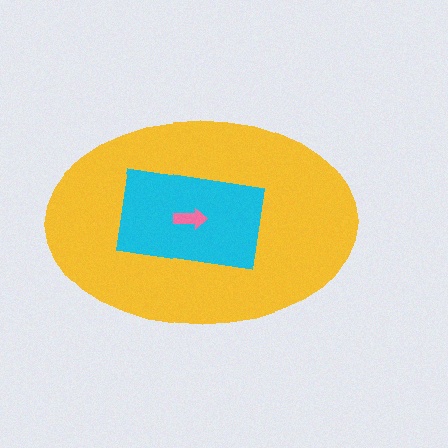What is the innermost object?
The pink arrow.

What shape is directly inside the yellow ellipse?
The cyan rectangle.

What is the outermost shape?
The yellow ellipse.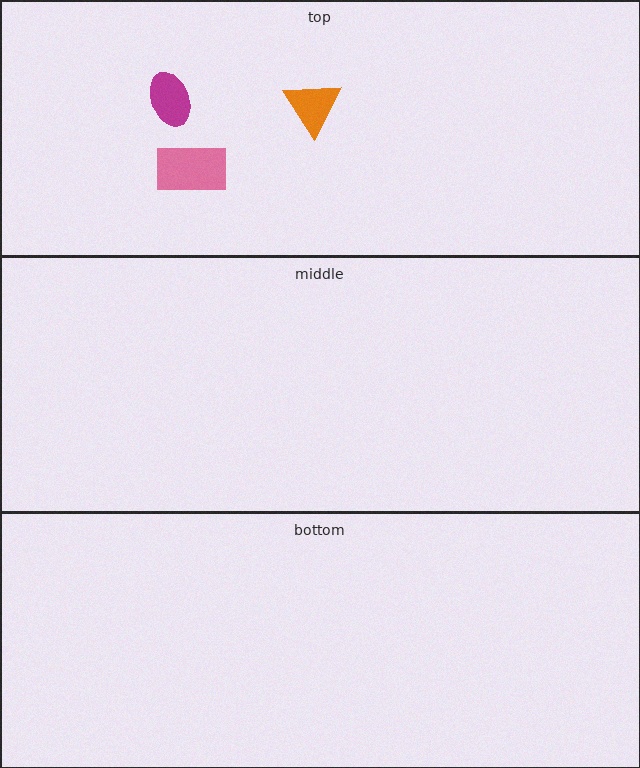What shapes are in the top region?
The magenta ellipse, the orange triangle, the pink rectangle.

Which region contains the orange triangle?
The top region.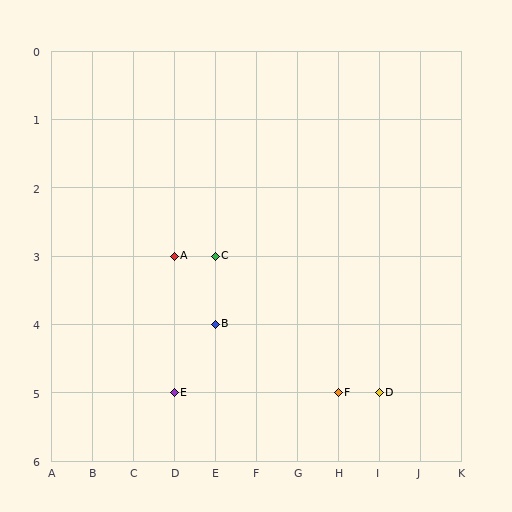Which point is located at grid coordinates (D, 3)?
Point A is at (D, 3).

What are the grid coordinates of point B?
Point B is at grid coordinates (E, 4).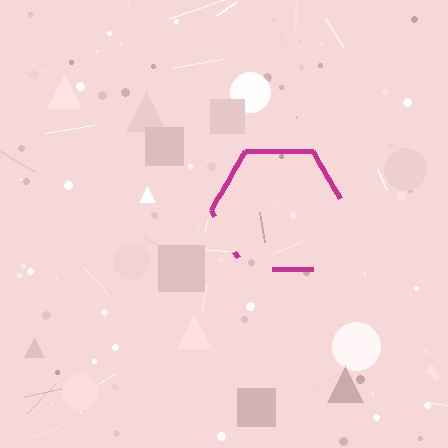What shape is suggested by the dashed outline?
The dashed outline suggests a hexagon.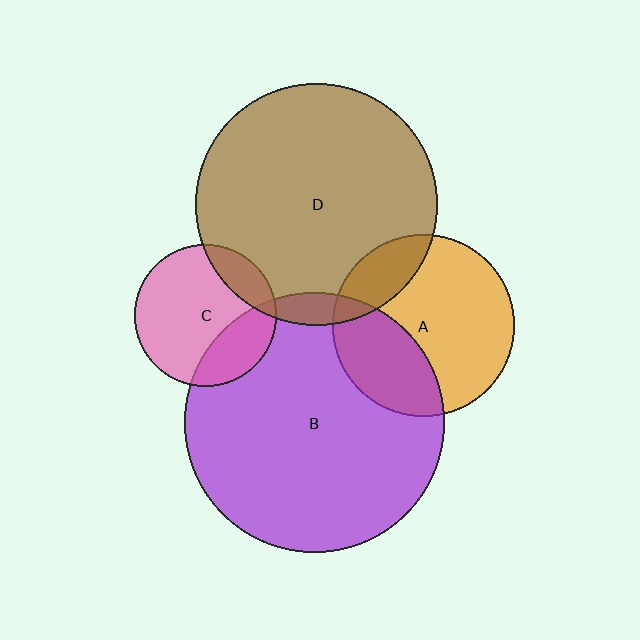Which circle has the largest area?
Circle B (purple).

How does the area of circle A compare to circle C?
Approximately 1.6 times.